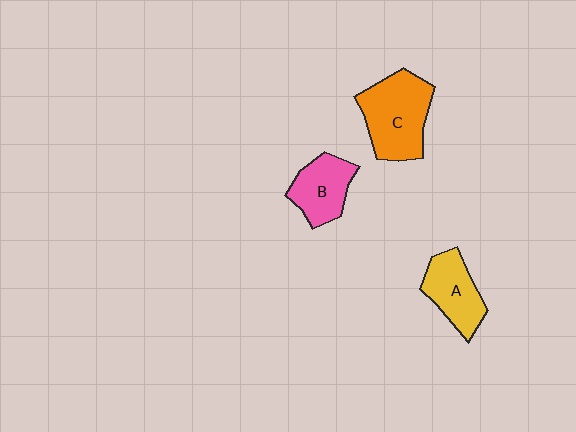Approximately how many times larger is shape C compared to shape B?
Approximately 1.5 times.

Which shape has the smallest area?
Shape B (pink).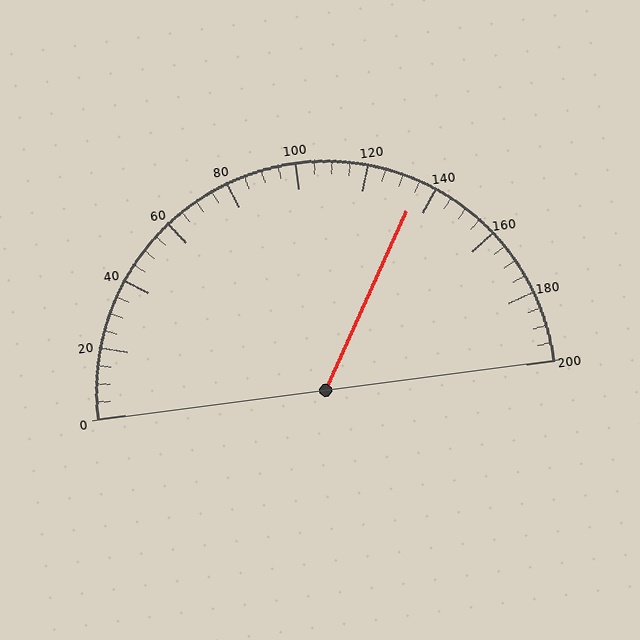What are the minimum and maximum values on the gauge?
The gauge ranges from 0 to 200.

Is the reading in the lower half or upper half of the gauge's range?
The reading is in the upper half of the range (0 to 200).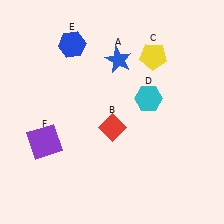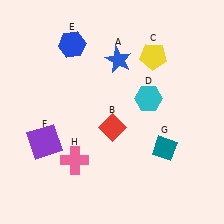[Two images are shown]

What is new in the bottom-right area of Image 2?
A teal diamond (G) was added in the bottom-right area of Image 2.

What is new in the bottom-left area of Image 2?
A pink cross (H) was added in the bottom-left area of Image 2.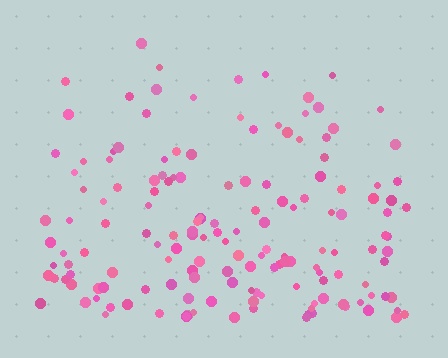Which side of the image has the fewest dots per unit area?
The top.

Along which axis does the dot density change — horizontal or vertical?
Vertical.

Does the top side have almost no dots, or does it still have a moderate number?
Still a moderate number, just noticeably fewer than the bottom.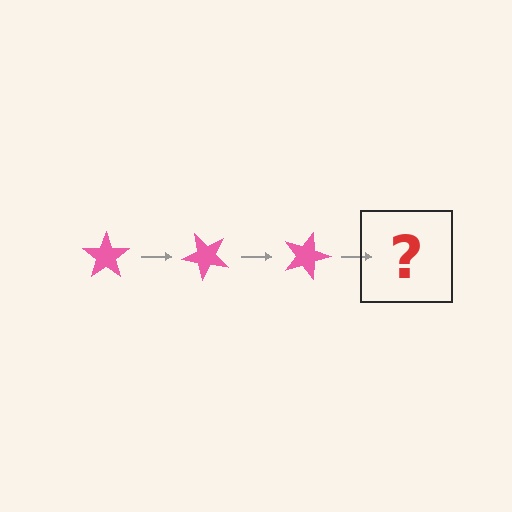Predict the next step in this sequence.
The next step is a pink star rotated 135 degrees.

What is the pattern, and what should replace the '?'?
The pattern is that the star rotates 45 degrees each step. The '?' should be a pink star rotated 135 degrees.